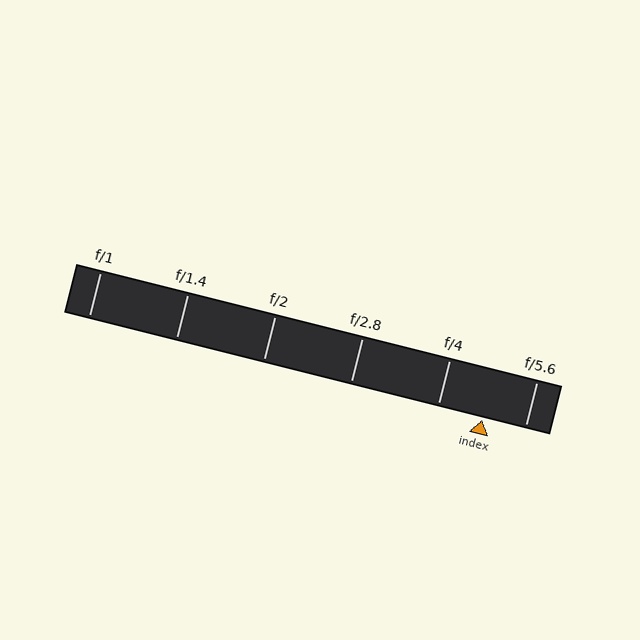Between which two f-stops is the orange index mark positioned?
The index mark is between f/4 and f/5.6.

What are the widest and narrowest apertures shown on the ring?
The widest aperture shown is f/1 and the narrowest is f/5.6.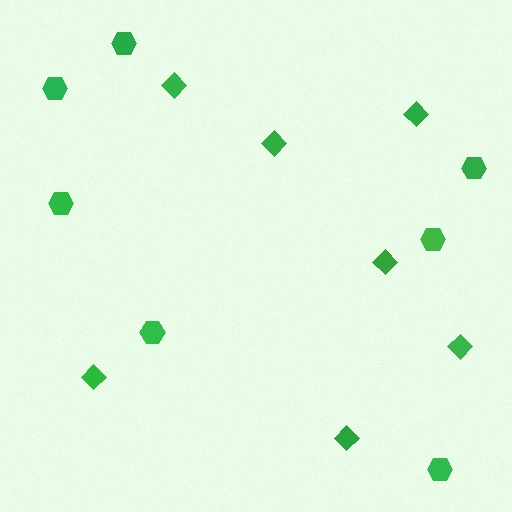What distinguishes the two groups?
There are 2 groups: one group of hexagons (7) and one group of diamonds (7).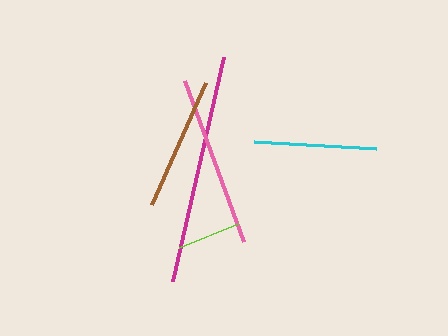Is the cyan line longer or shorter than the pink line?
The pink line is longer than the cyan line.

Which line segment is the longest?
The magenta line is the longest at approximately 229 pixels.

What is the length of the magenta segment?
The magenta segment is approximately 229 pixels long.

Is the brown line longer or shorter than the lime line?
The brown line is longer than the lime line.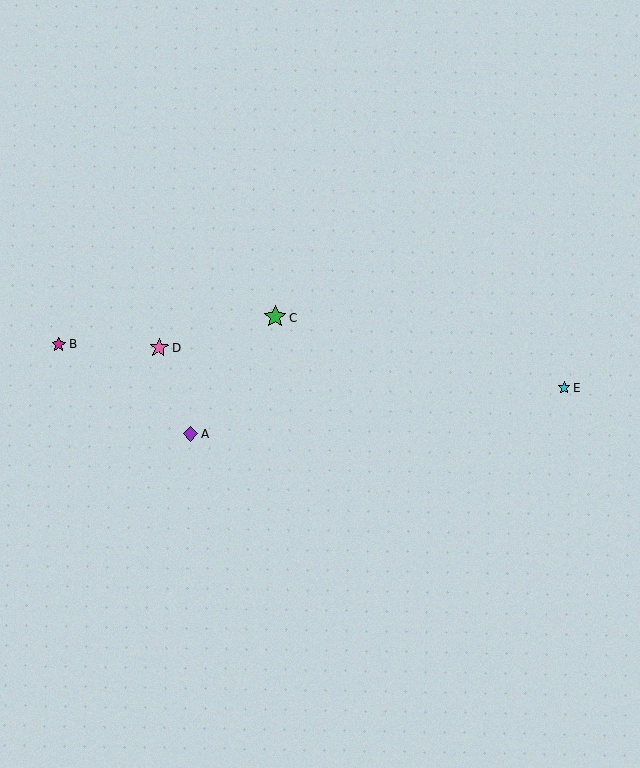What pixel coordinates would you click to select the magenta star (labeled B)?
Click at (58, 344) to select the magenta star B.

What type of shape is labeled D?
Shape D is a pink star.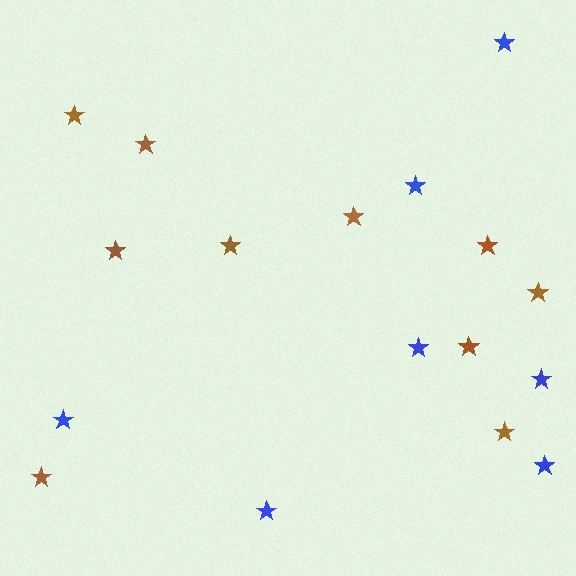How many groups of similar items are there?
There are 2 groups: one group of brown stars (10) and one group of blue stars (7).